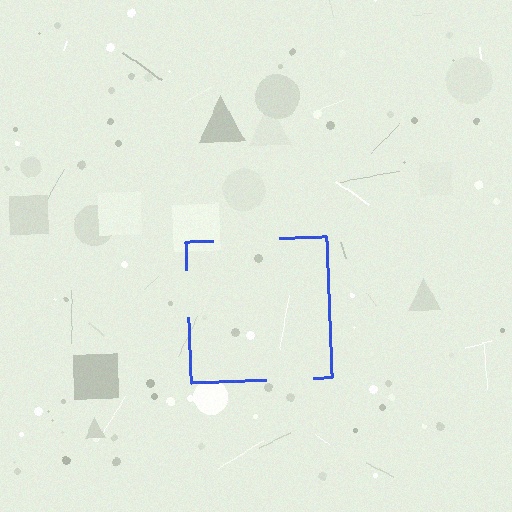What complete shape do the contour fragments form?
The contour fragments form a square.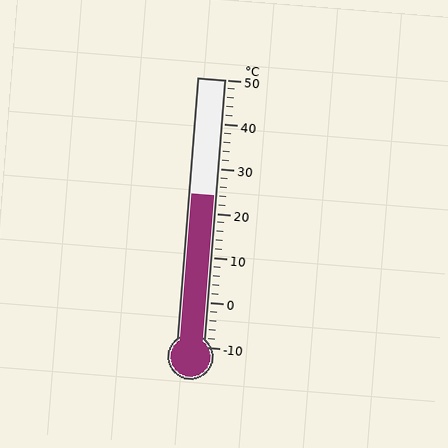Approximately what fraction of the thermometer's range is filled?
The thermometer is filled to approximately 55% of its range.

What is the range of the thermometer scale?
The thermometer scale ranges from -10°C to 50°C.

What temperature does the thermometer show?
The thermometer shows approximately 24°C.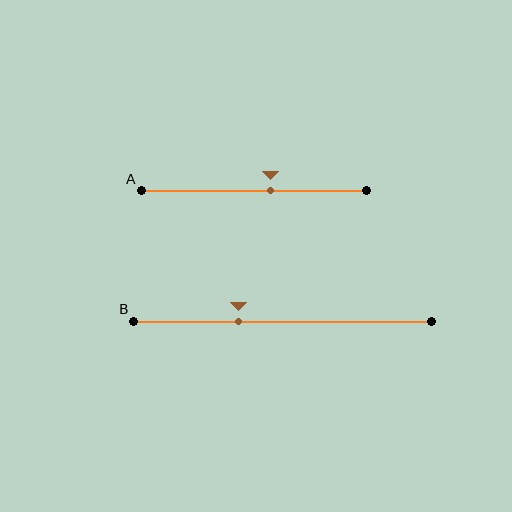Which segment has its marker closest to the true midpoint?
Segment A has its marker closest to the true midpoint.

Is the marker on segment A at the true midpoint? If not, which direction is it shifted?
No, the marker on segment A is shifted to the right by about 7% of the segment length.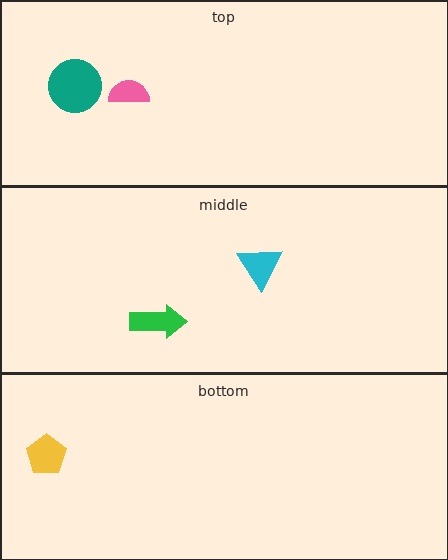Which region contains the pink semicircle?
The top region.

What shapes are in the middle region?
The cyan triangle, the green arrow.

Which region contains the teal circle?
The top region.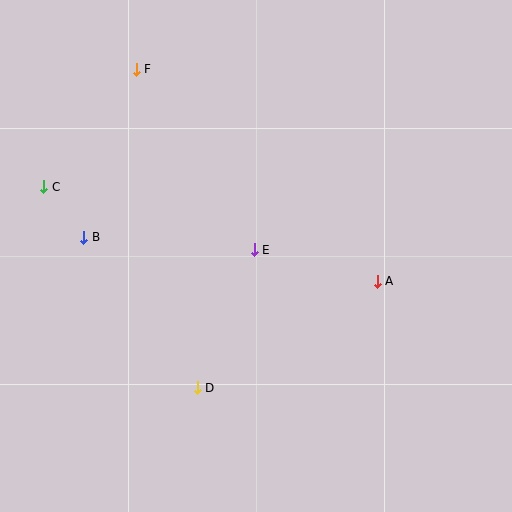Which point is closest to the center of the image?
Point E at (254, 250) is closest to the center.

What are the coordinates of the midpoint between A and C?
The midpoint between A and C is at (210, 234).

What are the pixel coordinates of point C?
Point C is at (44, 187).